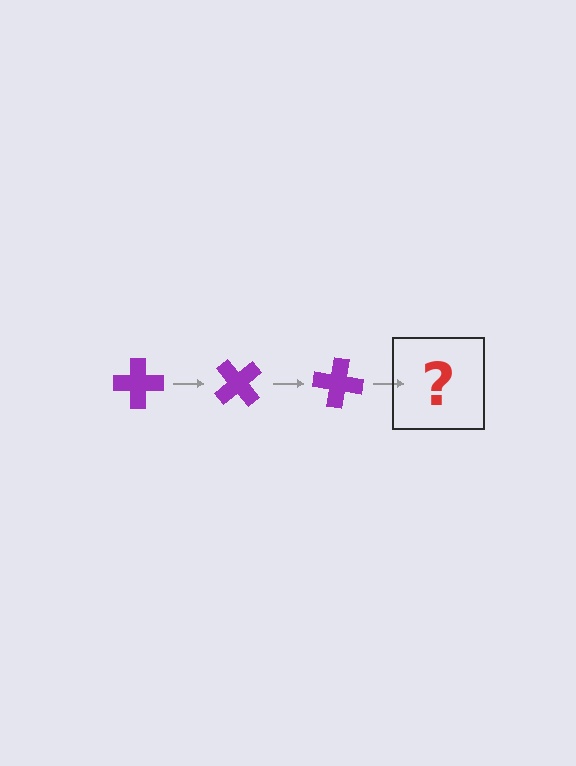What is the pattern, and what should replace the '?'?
The pattern is that the cross rotates 50 degrees each step. The '?' should be a purple cross rotated 150 degrees.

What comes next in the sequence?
The next element should be a purple cross rotated 150 degrees.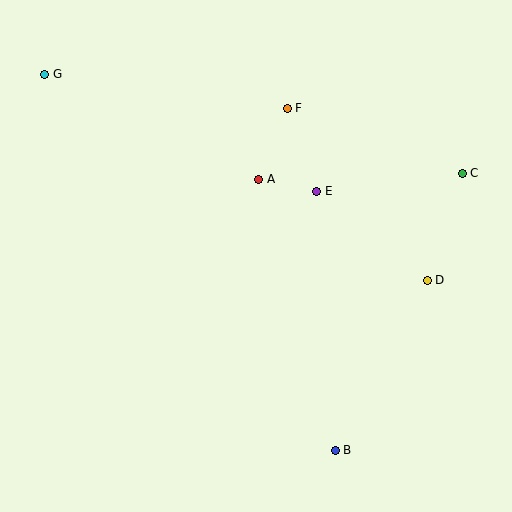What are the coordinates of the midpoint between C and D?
The midpoint between C and D is at (445, 227).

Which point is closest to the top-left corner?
Point G is closest to the top-left corner.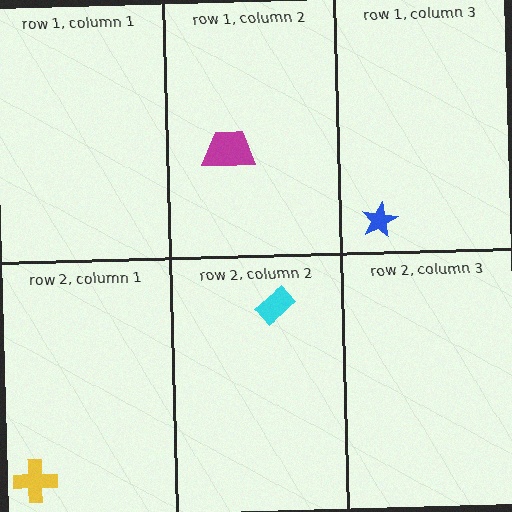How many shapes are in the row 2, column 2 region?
1.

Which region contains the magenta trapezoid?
The row 1, column 2 region.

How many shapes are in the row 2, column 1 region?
1.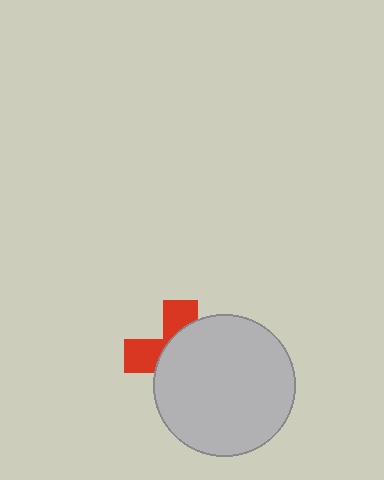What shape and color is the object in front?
The object in front is a light gray circle.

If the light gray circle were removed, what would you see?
You would see the complete red cross.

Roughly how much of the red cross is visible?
A small part of it is visible (roughly 35%).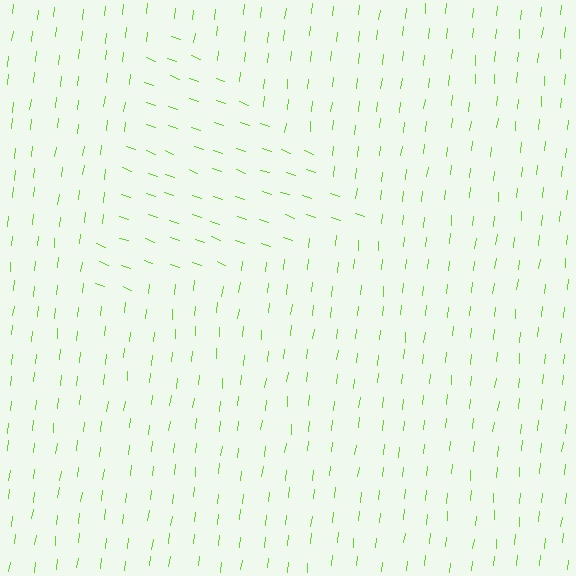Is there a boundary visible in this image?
Yes, there is a texture boundary formed by a change in line orientation.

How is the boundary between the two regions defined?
The boundary is defined purely by a change in line orientation (approximately 77 degrees difference). All lines are the same color and thickness.